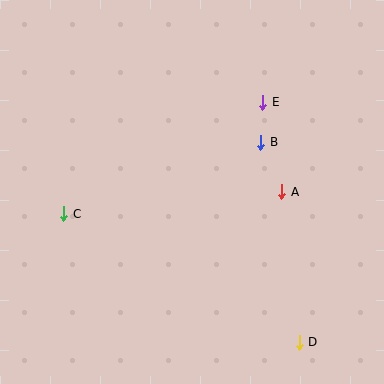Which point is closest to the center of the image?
Point B at (261, 142) is closest to the center.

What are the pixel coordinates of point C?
Point C is at (64, 214).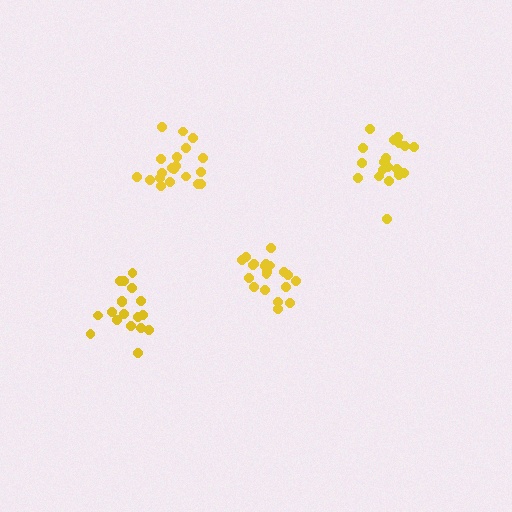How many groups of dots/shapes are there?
There are 4 groups.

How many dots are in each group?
Group 1: 20 dots, Group 2: 20 dots, Group 3: 20 dots, Group 4: 18 dots (78 total).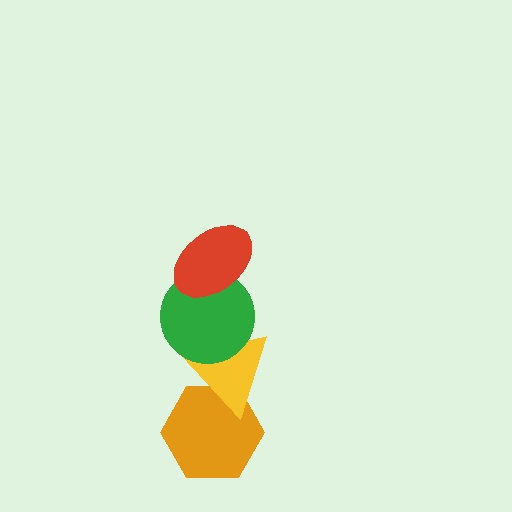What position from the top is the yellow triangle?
The yellow triangle is 3rd from the top.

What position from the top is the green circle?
The green circle is 2nd from the top.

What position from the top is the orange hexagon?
The orange hexagon is 4th from the top.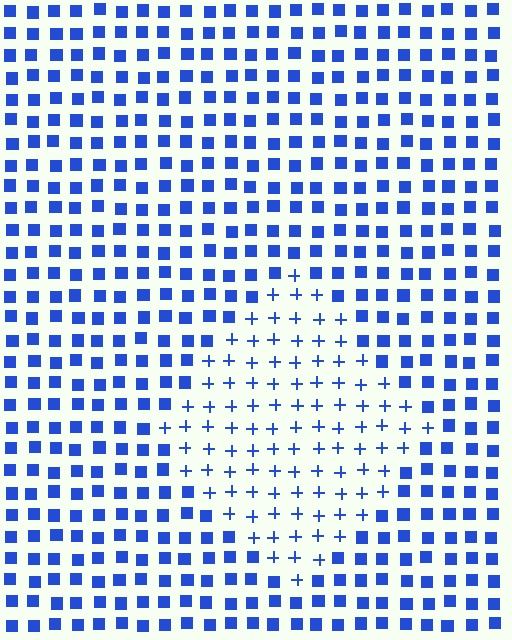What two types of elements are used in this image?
The image uses plus signs inside the diamond region and squares outside it.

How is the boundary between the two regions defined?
The boundary is defined by a change in element shape: plus signs inside vs. squares outside. All elements share the same color and spacing.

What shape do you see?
I see a diamond.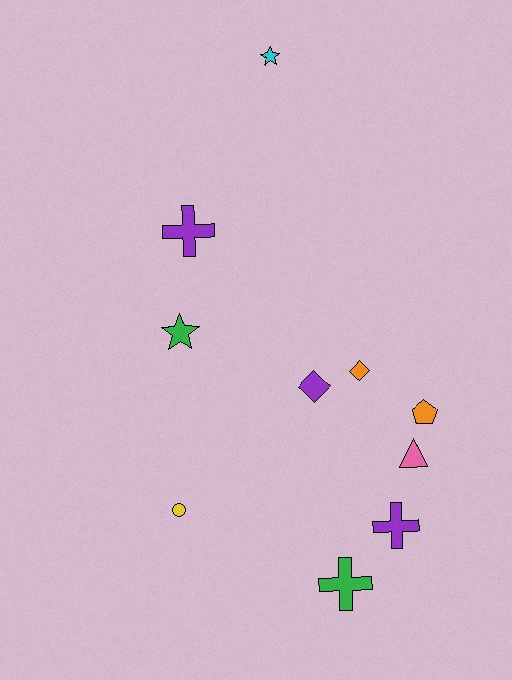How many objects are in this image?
There are 10 objects.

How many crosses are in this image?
There are 3 crosses.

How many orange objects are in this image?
There are 2 orange objects.